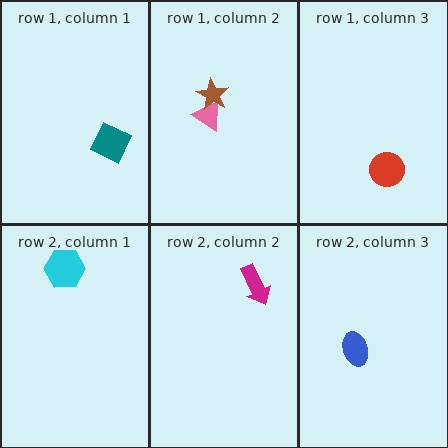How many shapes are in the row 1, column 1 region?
1.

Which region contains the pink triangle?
The row 1, column 2 region.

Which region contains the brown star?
The row 1, column 2 region.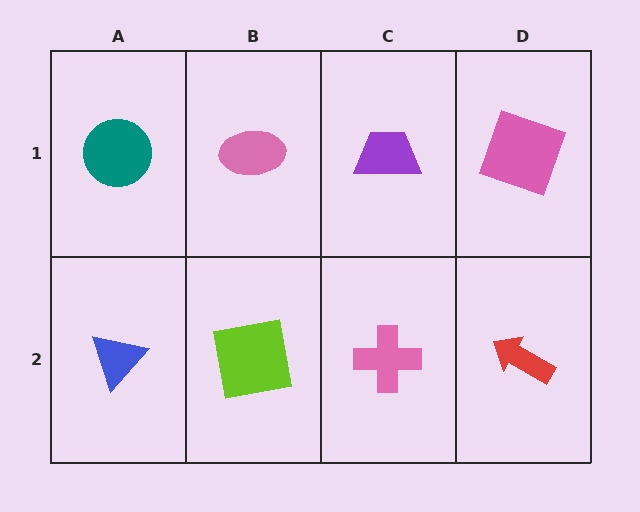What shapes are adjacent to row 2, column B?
A pink ellipse (row 1, column B), a blue triangle (row 2, column A), a pink cross (row 2, column C).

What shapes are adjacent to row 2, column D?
A pink square (row 1, column D), a pink cross (row 2, column C).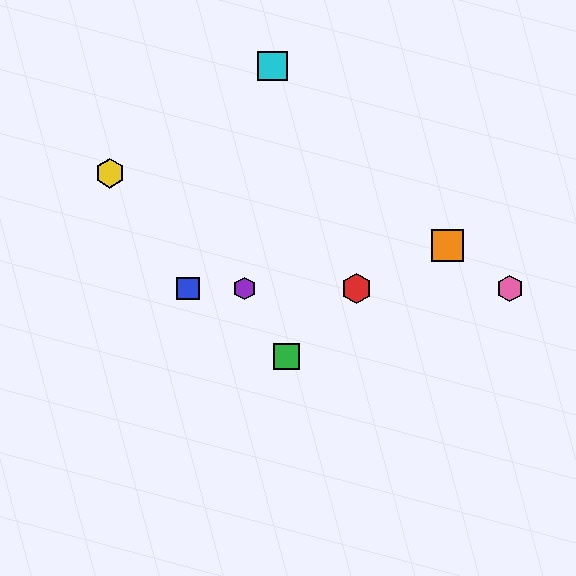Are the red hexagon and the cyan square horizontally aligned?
No, the red hexagon is at y≈288 and the cyan square is at y≈66.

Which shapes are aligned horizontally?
The red hexagon, the blue square, the purple hexagon, the pink hexagon are aligned horizontally.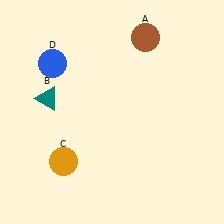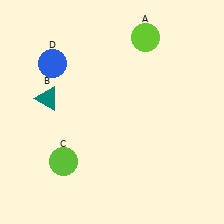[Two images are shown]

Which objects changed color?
A changed from brown to lime. C changed from orange to lime.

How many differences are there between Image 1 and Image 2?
There are 2 differences between the two images.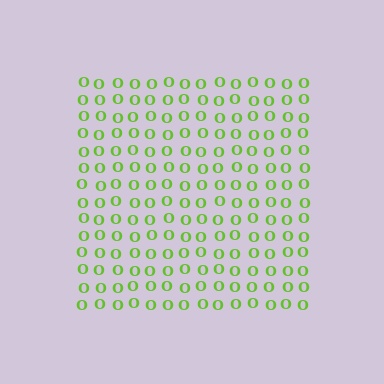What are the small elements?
The small elements are letter O's.